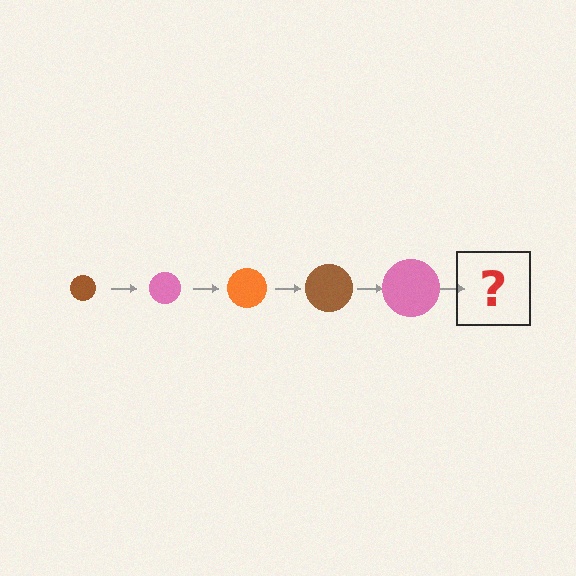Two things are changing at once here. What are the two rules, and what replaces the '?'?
The two rules are that the circle grows larger each step and the color cycles through brown, pink, and orange. The '?' should be an orange circle, larger than the previous one.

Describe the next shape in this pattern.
It should be an orange circle, larger than the previous one.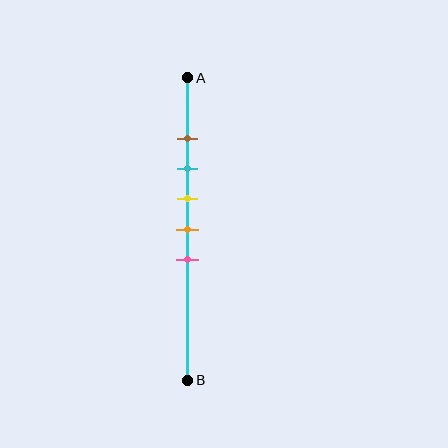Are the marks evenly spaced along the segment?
Yes, the marks are approximately evenly spaced.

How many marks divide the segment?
There are 5 marks dividing the segment.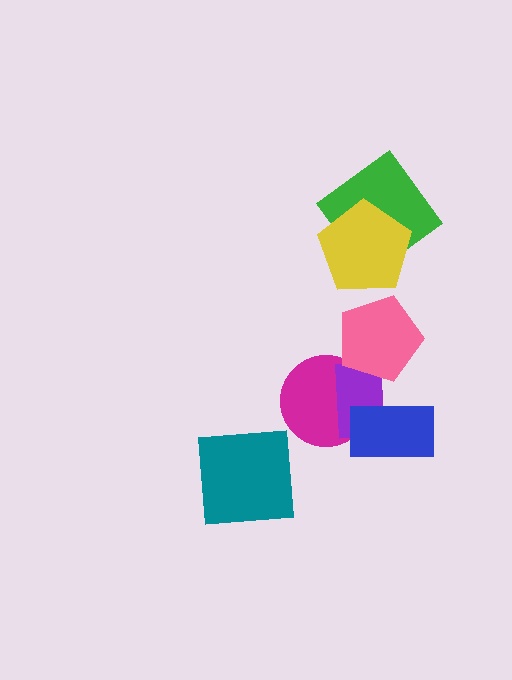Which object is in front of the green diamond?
The yellow pentagon is in front of the green diamond.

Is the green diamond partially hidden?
Yes, it is partially covered by another shape.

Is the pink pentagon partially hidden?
No, no other shape covers it.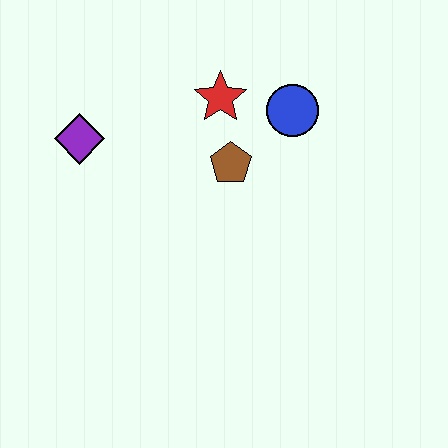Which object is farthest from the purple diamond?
The blue circle is farthest from the purple diamond.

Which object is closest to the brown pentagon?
The red star is closest to the brown pentagon.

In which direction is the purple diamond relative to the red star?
The purple diamond is to the left of the red star.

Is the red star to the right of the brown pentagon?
No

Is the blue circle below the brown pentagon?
No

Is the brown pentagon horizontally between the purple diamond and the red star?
No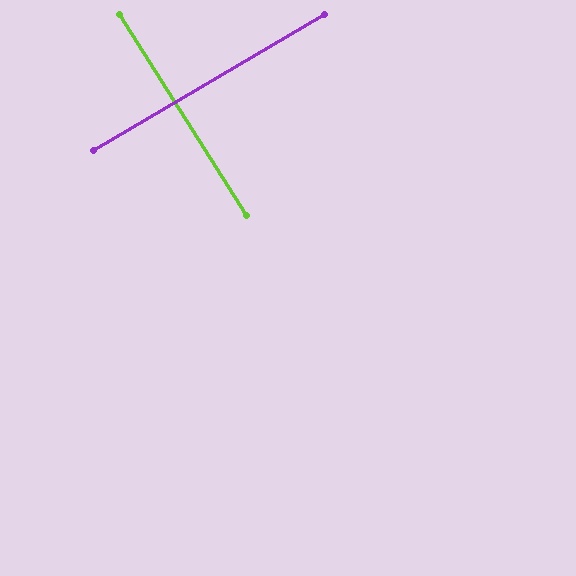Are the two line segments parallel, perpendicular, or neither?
Perpendicular — they meet at approximately 88°.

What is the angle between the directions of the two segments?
Approximately 88 degrees.